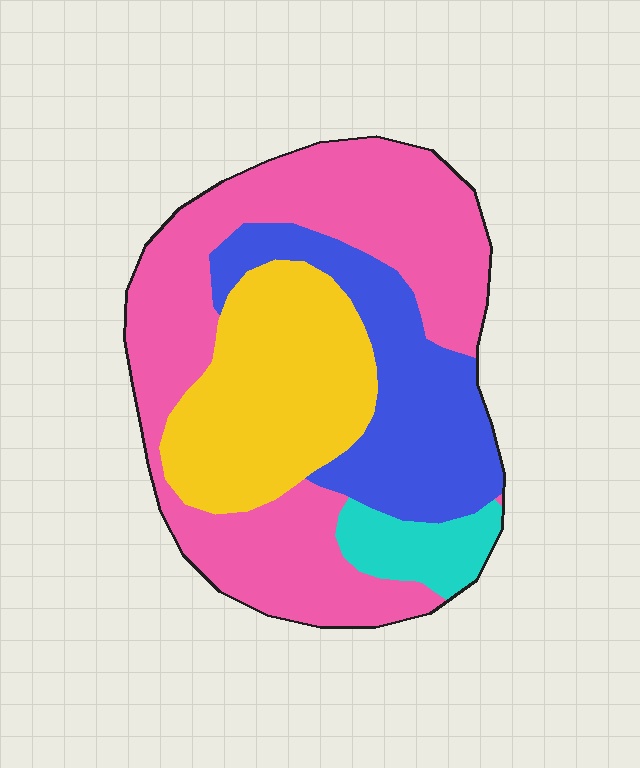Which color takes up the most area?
Pink, at roughly 45%.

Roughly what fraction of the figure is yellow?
Yellow takes up about one quarter (1/4) of the figure.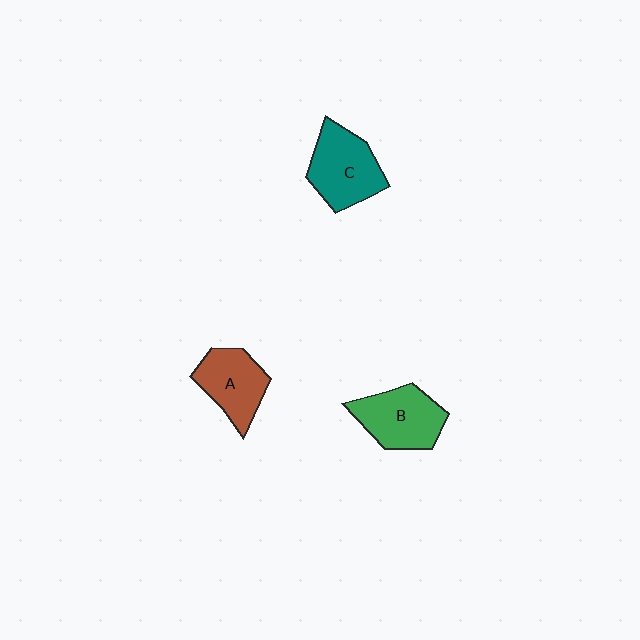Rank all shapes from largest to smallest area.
From largest to smallest: C (teal), B (green), A (brown).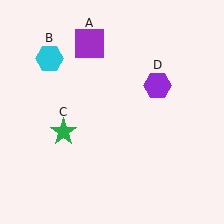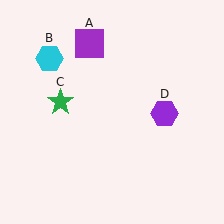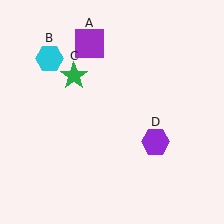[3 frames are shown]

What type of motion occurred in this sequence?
The green star (object C), purple hexagon (object D) rotated clockwise around the center of the scene.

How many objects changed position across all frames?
2 objects changed position: green star (object C), purple hexagon (object D).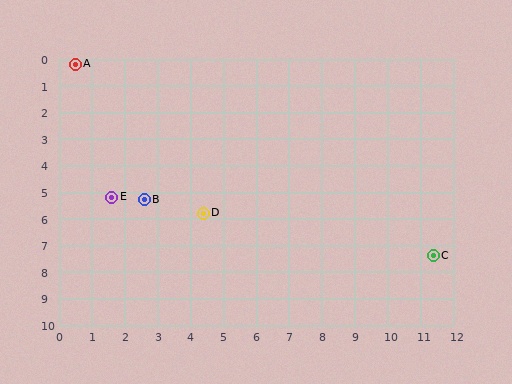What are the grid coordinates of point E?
Point E is at approximately (1.6, 5.2).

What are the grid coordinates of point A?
Point A is at approximately (0.5, 0.2).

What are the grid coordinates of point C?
Point C is at approximately (11.4, 7.4).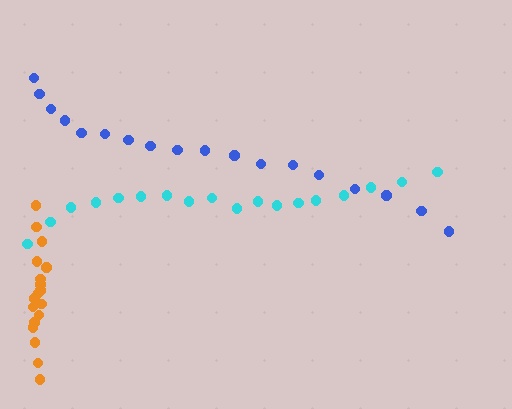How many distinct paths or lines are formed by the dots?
There are 3 distinct paths.